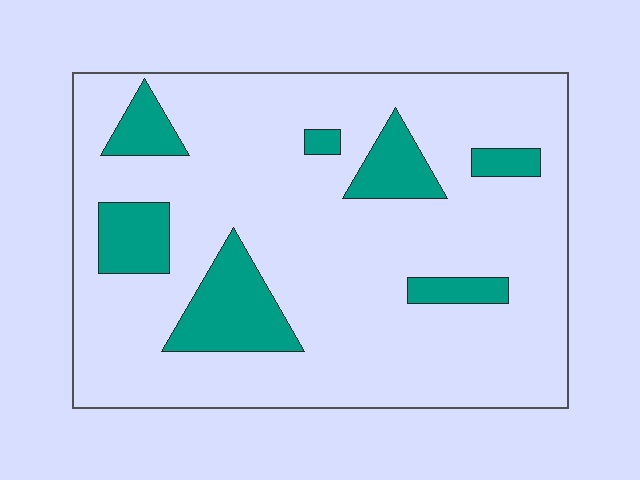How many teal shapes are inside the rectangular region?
7.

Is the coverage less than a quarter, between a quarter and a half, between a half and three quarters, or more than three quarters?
Less than a quarter.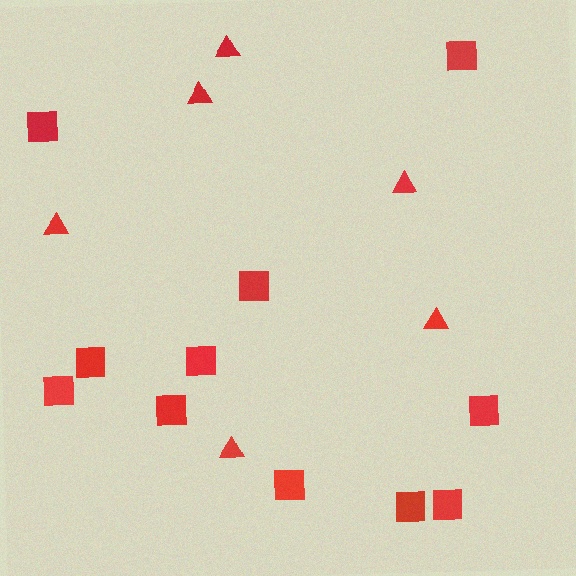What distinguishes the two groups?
There are 2 groups: one group of triangles (6) and one group of squares (11).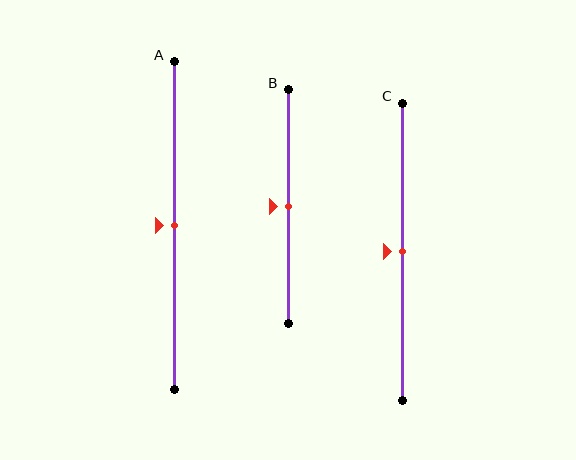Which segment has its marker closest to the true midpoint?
Segment A has its marker closest to the true midpoint.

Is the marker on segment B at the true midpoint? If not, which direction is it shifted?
Yes, the marker on segment B is at the true midpoint.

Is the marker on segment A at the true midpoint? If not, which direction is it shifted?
Yes, the marker on segment A is at the true midpoint.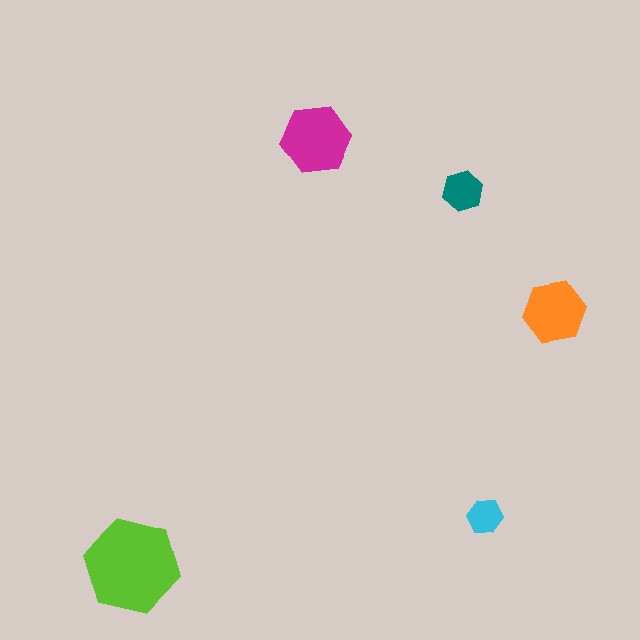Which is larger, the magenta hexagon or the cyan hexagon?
The magenta one.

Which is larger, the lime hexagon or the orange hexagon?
The lime one.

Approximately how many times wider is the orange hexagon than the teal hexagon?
About 1.5 times wider.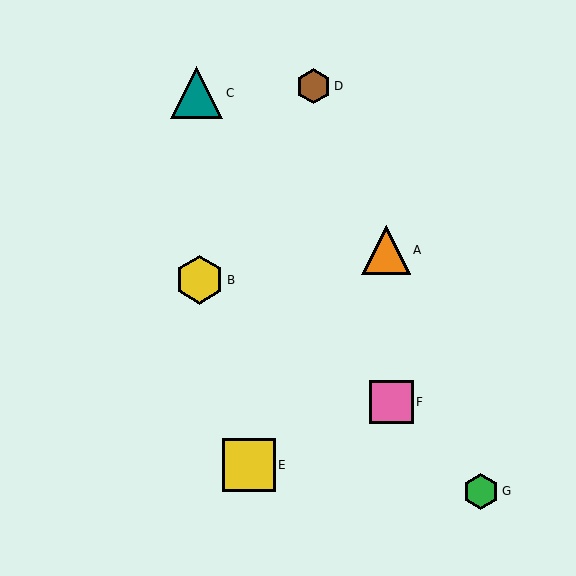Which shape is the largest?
The yellow square (labeled E) is the largest.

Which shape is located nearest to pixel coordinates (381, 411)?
The pink square (labeled F) at (392, 402) is nearest to that location.